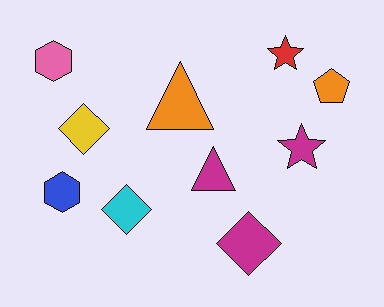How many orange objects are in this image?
There are 2 orange objects.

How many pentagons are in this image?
There is 1 pentagon.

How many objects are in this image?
There are 10 objects.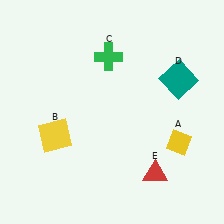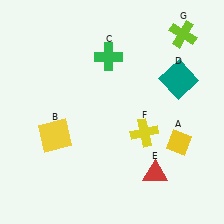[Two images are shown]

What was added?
A yellow cross (F), a lime cross (G) were added in Image 2.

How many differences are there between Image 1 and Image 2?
There are 2 differences between the two images.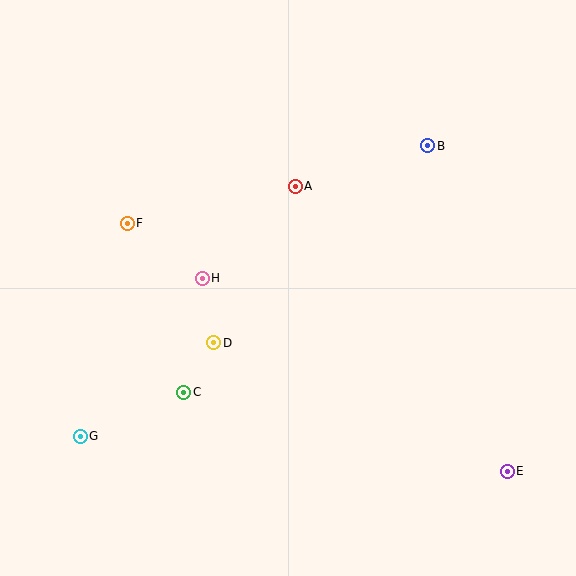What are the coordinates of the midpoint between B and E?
The midpoint between B and E is at (467, 309).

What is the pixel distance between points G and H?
The distance between G and H is 200 pixels.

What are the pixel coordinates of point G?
Point G is at (80, 436).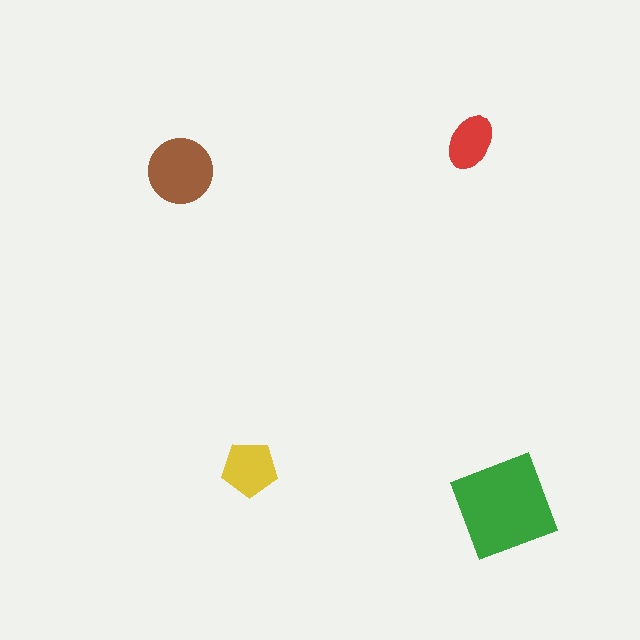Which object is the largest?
The green diamond.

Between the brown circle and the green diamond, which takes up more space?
The green diamond.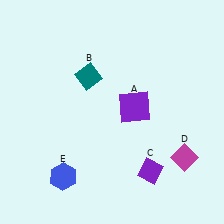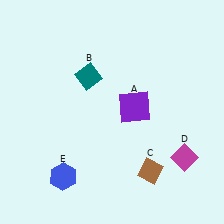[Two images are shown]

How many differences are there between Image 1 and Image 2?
There is 1 difference between the two images.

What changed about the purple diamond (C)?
In Image 1, C is purple. In Image 2, it changed to brown.